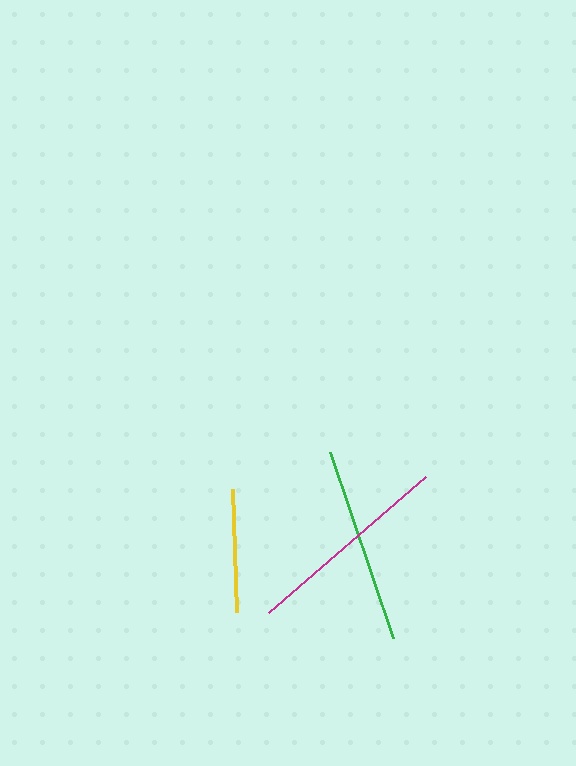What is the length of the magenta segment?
The magenta segment is approximately 207 pixels long.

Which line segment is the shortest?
The yellow line is the shortest at approximately 123 pixels.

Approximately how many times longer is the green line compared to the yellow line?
The green line is approximately 1.6 times the length of the yellow line.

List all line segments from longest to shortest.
From longest to shortest: magenta, green, yellow.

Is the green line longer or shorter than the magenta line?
The magenta line is longer than the green line.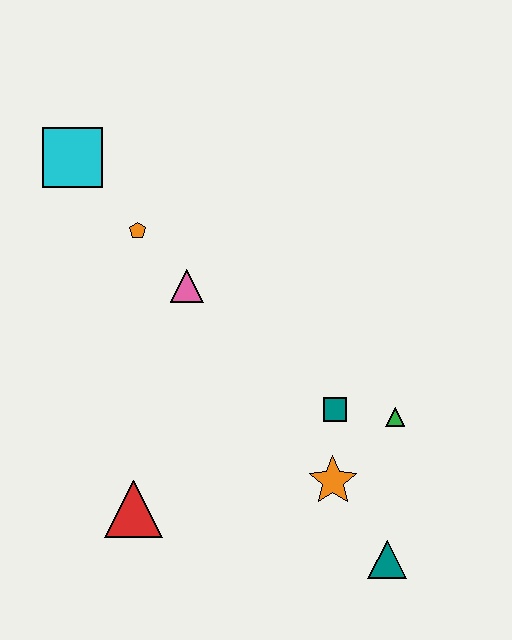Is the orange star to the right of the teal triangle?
No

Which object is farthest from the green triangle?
The cyan square is farthest from the green triangle.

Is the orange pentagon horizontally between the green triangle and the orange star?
No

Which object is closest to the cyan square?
The orange pentagon is closest to the cyan square.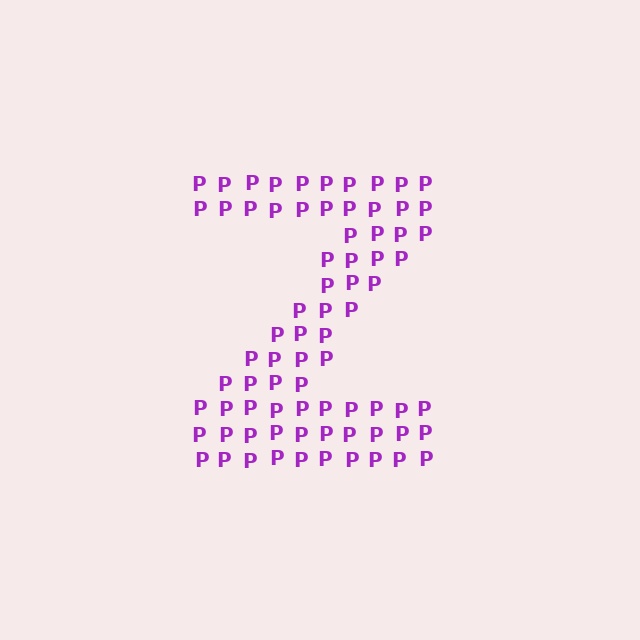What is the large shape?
The large shape is the letter Z.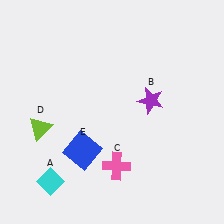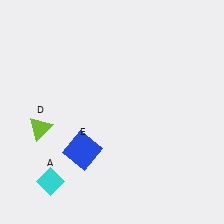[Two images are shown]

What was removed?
The purple star (B), the pink cross (C) were removed in Image 2.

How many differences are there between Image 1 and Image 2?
There are 2 differences between the two images.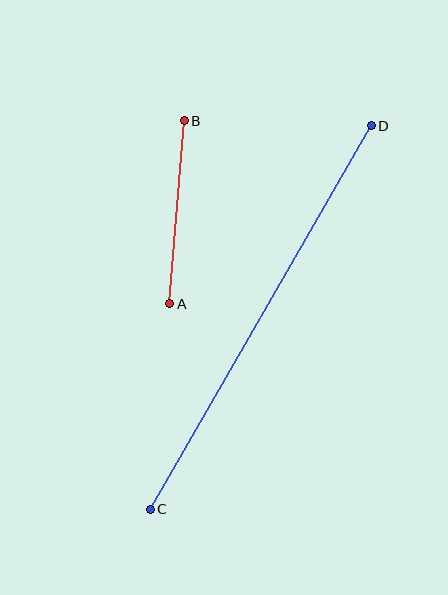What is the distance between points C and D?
The distance is approximately 443 pixels.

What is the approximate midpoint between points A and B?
The midpoint is at approximately (177, 212) pixels.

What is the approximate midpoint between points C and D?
The midpoint is at approximately (261, 317) pixels.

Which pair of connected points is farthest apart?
Points C and D are farthest apart.